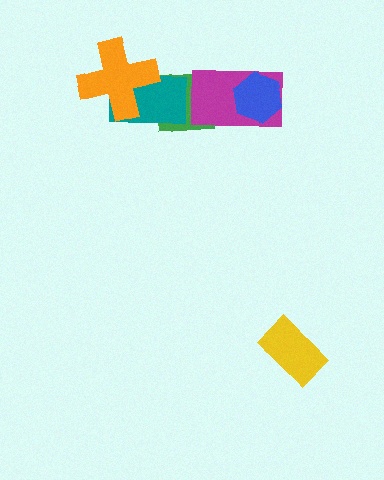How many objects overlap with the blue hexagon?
1 object overlaps with the blue hexagon.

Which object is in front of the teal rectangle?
The orange cross is in front of the teal rectangle.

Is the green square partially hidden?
Yes, it is partially covered by another shape.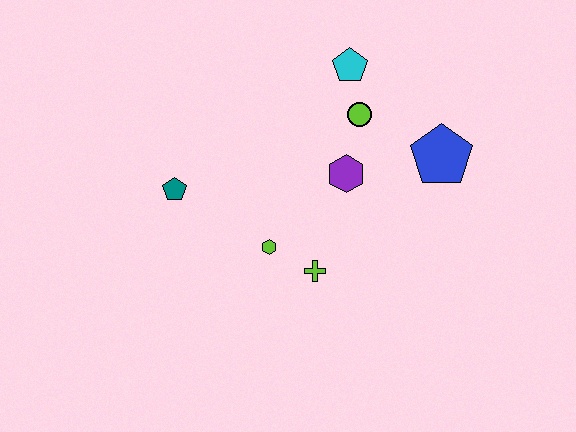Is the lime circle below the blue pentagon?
No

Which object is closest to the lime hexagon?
The lime cross is closest to the lime hexagon.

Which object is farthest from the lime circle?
The teal pentagon is farthest from the lime circle.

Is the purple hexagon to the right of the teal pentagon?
Yes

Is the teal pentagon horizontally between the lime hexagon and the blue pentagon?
No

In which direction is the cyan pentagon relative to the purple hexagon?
The cyan pentagon is above the purple hexagon.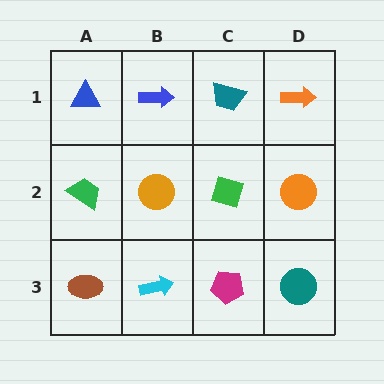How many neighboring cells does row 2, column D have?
3.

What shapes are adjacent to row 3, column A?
A green trapezoid (row 2, column A), a cyan arrow (row 3, column B).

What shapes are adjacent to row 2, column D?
An orange arrow (row 1, column D), a teal circle (row 3, column D), a green diamond (row 2, column C).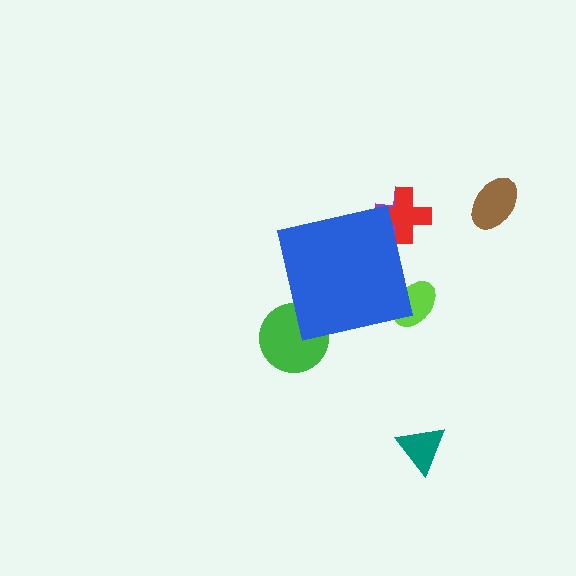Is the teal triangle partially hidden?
No, the teal triangle is fully visible.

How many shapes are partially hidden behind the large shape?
4 shapes are partially hidden.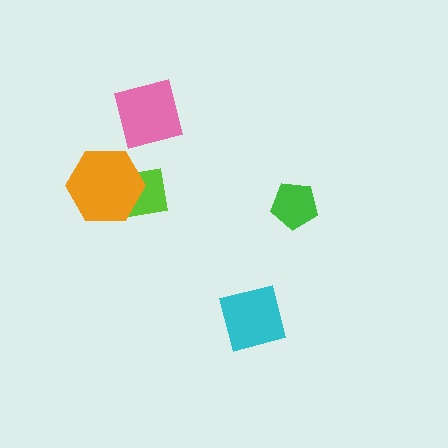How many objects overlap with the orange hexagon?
1 object overlaps with the orange hexagon.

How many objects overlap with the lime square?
1 object overlaps with the lime square.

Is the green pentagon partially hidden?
No, no other shape covers it.